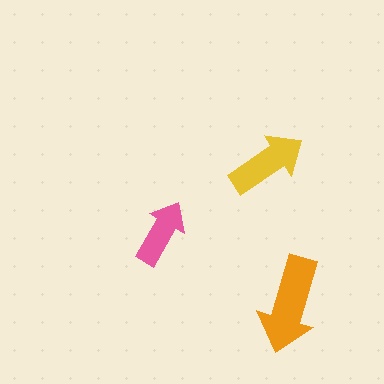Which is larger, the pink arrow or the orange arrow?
The orange one.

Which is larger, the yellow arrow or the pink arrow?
The yellow one.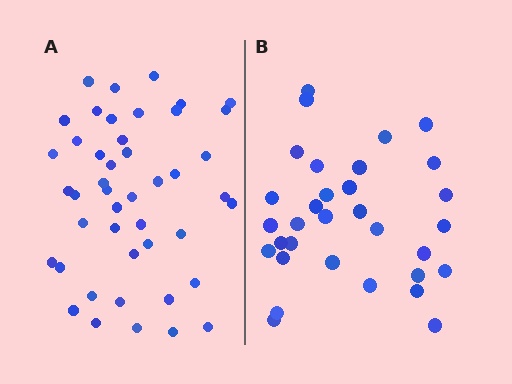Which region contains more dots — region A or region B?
Region A (the left region) has more dots.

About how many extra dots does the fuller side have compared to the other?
Region A has approximately 15 more dots than region B.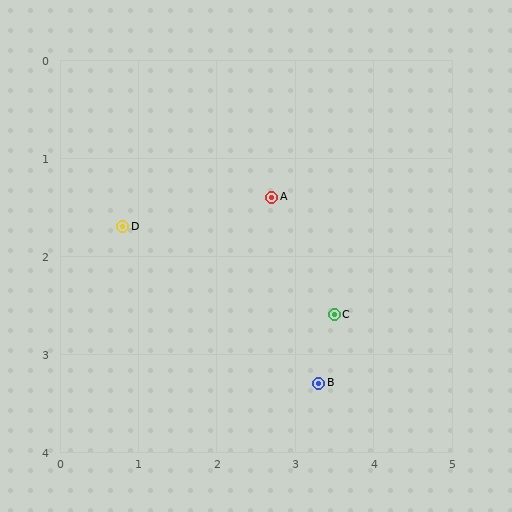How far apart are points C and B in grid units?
Points C and B are about 0.7 grid units apart.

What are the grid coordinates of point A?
Point A is at approximately (2.7, 1.4).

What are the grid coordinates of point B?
Point B is at approximately (3.3, 3.3).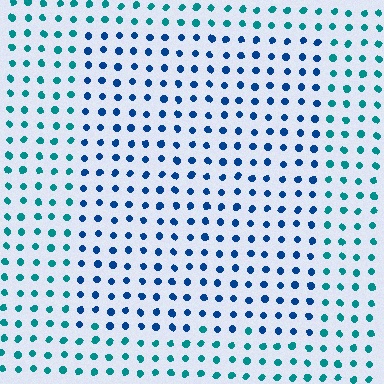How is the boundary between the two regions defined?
The boundary is defined purely by a slight shift in hue (about 35 degrees). Spacing, size, and orientation are identical on both sides.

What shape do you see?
I see a rectangle.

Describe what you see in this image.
The image is filled with small teal elements in a uniform arrangement. A rectangle-shaped region is visible where the elements are tinted to a slightly different hue, forming a subtle color boundary.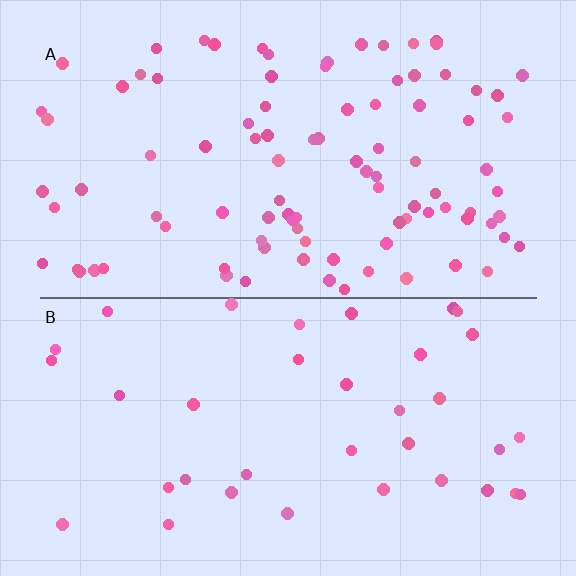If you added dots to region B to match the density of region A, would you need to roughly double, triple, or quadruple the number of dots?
Approximately triple.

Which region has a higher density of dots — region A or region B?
A (the top).